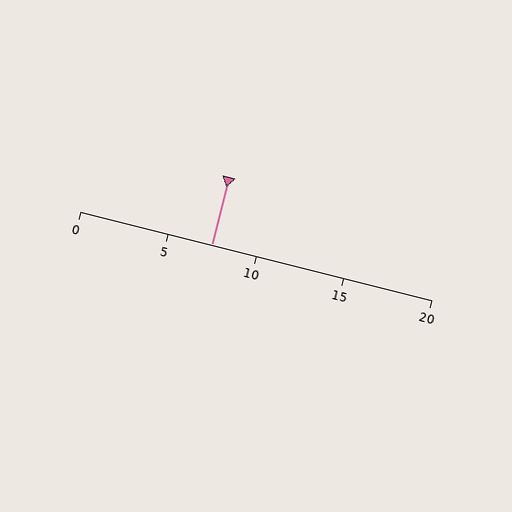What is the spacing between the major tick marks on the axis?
The major ticks are spaced 5 apart.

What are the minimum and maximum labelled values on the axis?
The axis runs from 0 to 20.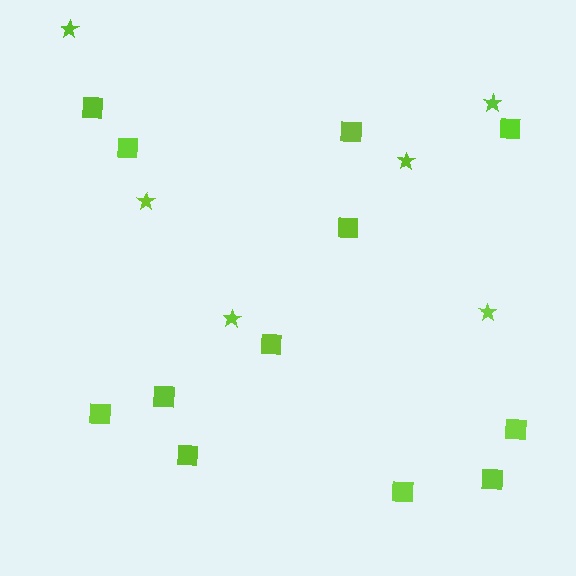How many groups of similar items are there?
There are 2 groups: one group of squares (12) and one group of stars (6).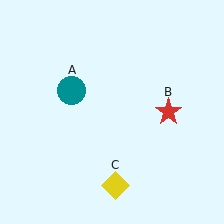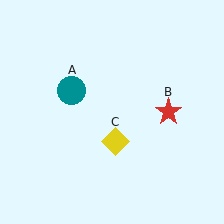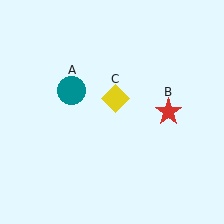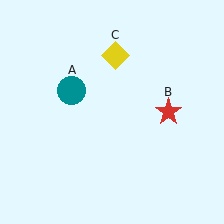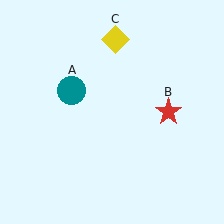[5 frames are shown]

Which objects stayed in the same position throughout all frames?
Teal circle (object A) and red star (object B) remained stationary.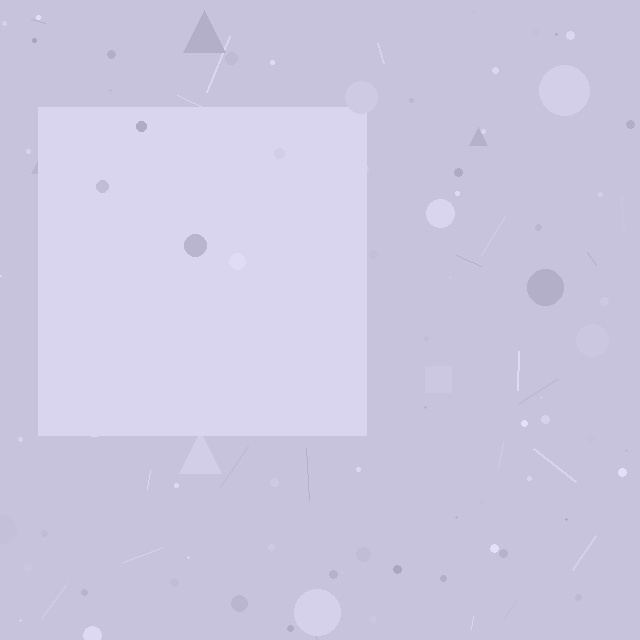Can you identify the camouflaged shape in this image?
The camouflaged shape is a square.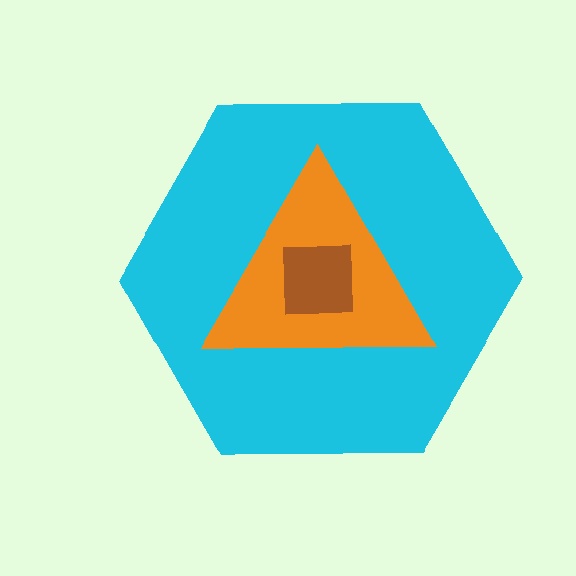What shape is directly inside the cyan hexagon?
The orange triangle.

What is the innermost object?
The brown square.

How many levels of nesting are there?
3.